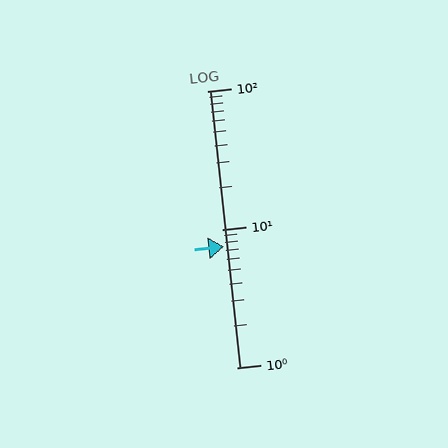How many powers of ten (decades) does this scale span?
The scale spans 2 decades, from 1 to 100.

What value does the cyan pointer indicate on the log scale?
The pointer indicates approximately 7.5.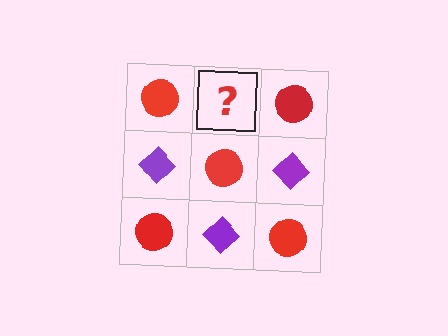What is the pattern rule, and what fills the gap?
The rule is that it alternates red circle and purple diamond in a checkerboard pattern. The gap should be filled with a purple diamond.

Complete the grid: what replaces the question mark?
The question mark should be replaced with a purple diamond.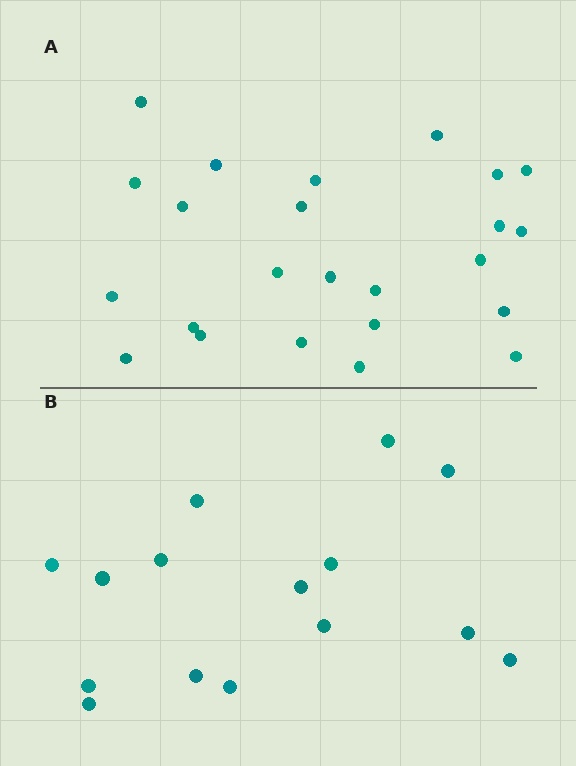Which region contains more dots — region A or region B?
Region A (the top region) has more dots.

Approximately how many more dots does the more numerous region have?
Region A has roughly 8 or so more dots than region B.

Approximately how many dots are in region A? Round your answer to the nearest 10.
About 20 dots. (The exact count is 24, which rounds to 20.)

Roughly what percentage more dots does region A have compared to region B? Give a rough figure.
About 60% more.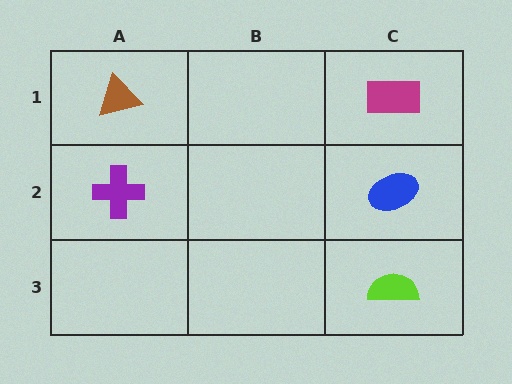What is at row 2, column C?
A blue ellipse.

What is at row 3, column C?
A lime semicircle.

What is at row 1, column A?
A brown triangle.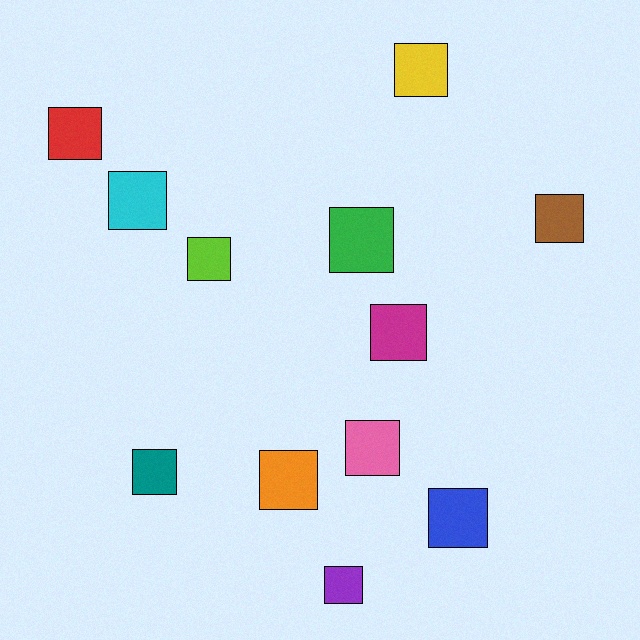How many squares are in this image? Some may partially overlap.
There are 12 squares.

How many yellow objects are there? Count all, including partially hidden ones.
There is 1 yellow object.